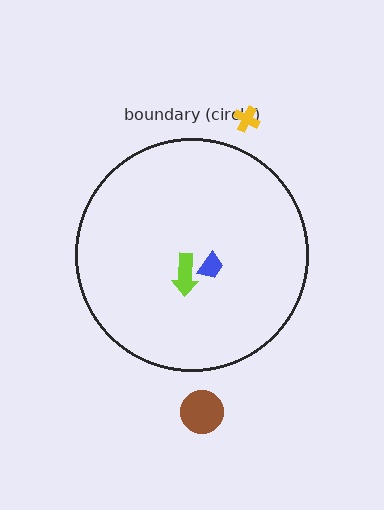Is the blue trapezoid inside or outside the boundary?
Inside.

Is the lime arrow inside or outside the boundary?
Inside.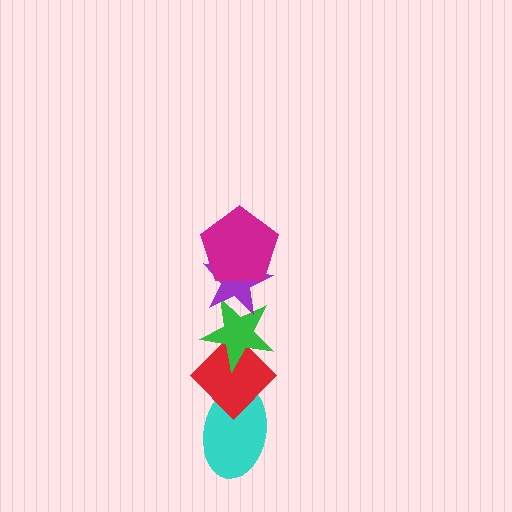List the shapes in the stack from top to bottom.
From top to bottom: the magenta pentagon, the purple star, the green star, the red diamond, the cyan ellipse.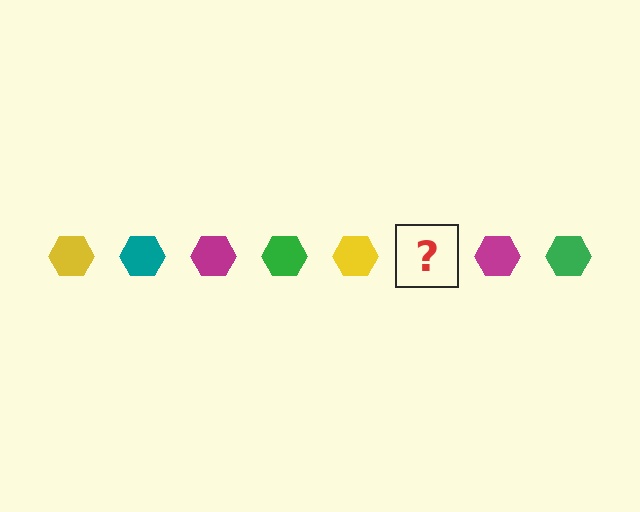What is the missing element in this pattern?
The missing element is a teal hexagon.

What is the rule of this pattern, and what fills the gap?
The rule is that the pattern cycles through yellow, teal, magenta, green hexagons. The gap should be filled with a teal hexagon.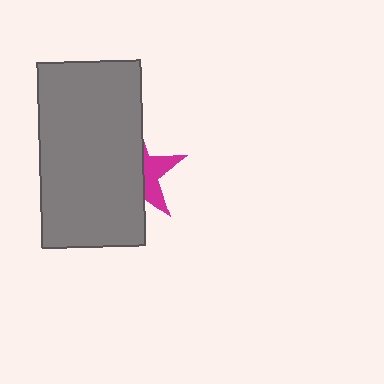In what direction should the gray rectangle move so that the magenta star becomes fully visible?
The gray rectangle should move left. That is the shortest direction to clear the overlap and leave the magenta star fully visible.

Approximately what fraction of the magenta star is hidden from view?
Roughly 67% of the magenta star is hidden behind the gray rectangle.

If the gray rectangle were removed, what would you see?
You would see the complete magenta star.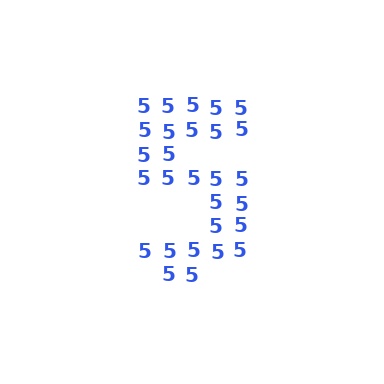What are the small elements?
The small elements are digit 5's.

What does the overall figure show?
The overall figure shows the digit 5.